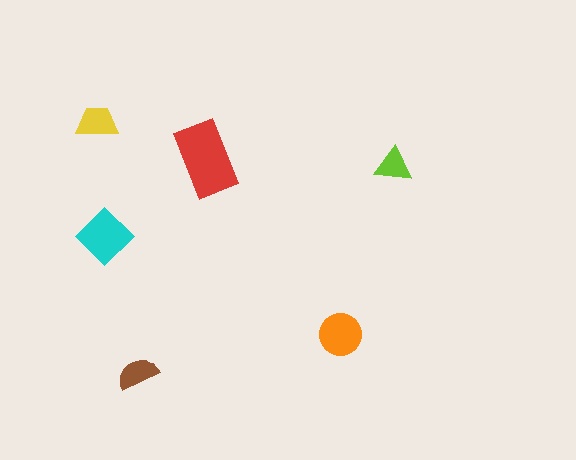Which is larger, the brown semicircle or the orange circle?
The orange circle.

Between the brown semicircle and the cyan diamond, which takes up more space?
The cyan diamond.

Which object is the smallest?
The lime triangle.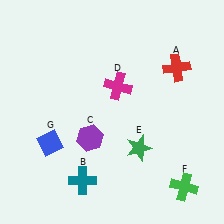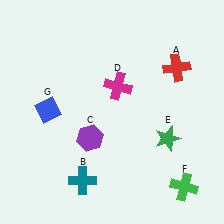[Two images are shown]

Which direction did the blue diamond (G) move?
The blue diamond (G) moved up.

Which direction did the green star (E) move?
The green star (E) moved right.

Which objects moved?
The objects that moved are: the green star (E), the blue diamond (G).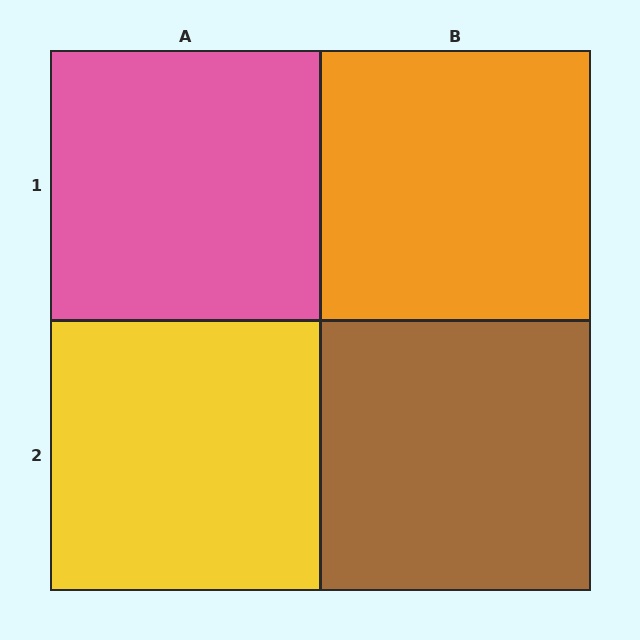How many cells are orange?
1 cell is orange.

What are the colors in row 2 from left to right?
Yellow, brown.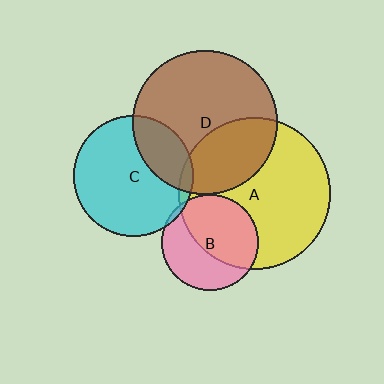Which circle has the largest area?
Circle A (yellow).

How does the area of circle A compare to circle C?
Approximately 1.6 times.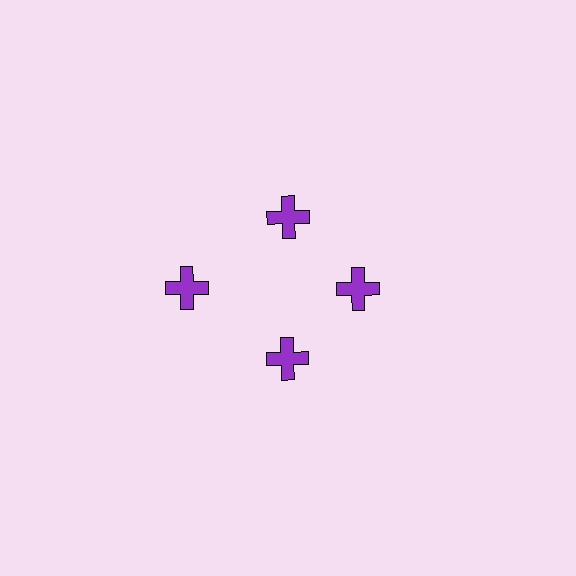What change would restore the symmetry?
The symmetry would be restored by moving it inward, back onto the ring so that all 4 crosses sit at equal angles and equal distance from the center.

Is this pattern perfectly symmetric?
No. The 4 purple crosses are arranged in a ring, but one element near the 9 o'clock position is pushed outward from the center, breaking the 4-fold rotational symmetry.